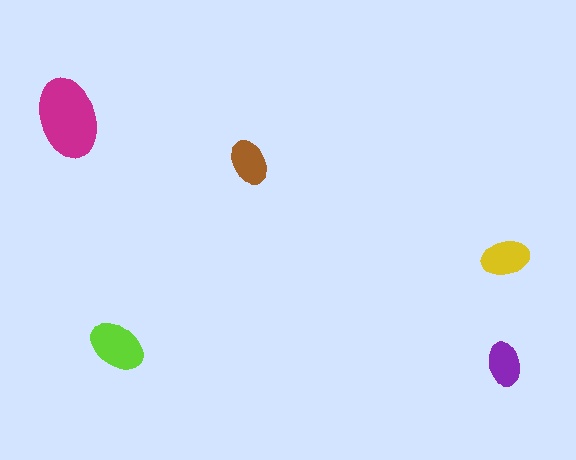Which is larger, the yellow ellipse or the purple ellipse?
The yellow one.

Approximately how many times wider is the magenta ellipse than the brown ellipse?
About 2 times wider.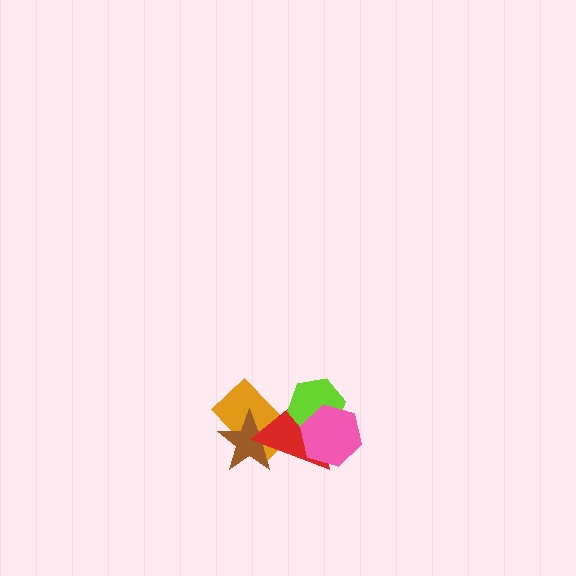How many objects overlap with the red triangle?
4 objects overlap with the red triangle.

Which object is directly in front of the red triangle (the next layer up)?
The lime hexagon is directly in front of the red triangle.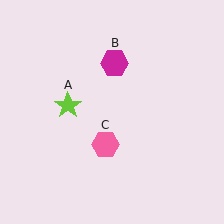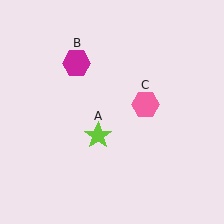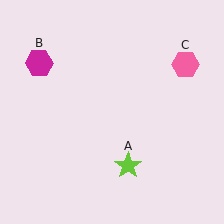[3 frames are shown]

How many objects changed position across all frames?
3 objects changed position: lime star (object A), magenta hexagon (object B), pink hexagon (object C).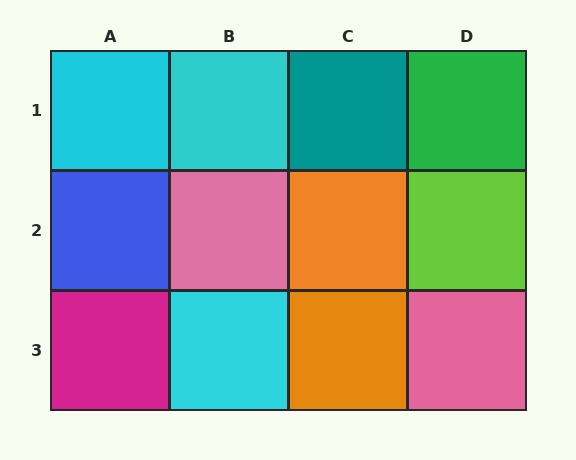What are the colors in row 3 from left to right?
Magenta, cyan, orange, pink.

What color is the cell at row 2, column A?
Blue.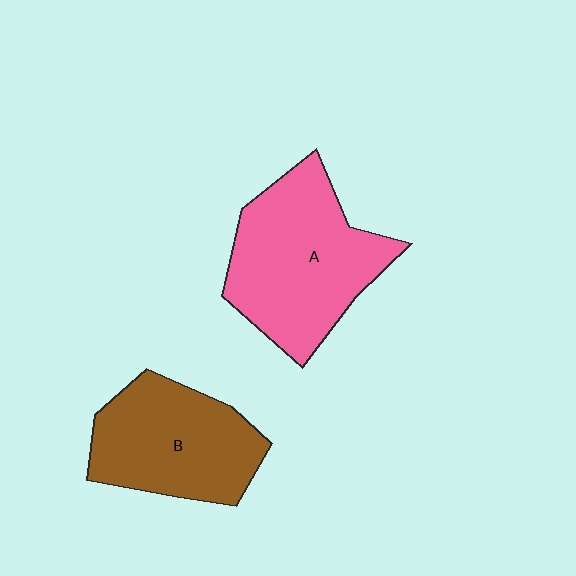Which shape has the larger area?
Shape A (pink).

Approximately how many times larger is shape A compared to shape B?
Approximately 1.2 times.